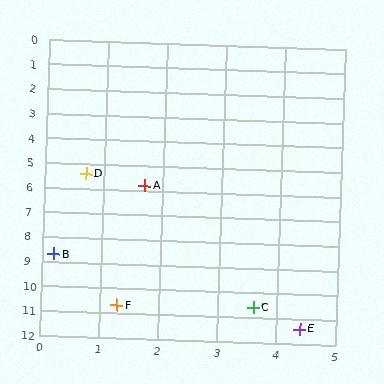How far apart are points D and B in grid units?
Points D and B are about 3.3 grid units apart.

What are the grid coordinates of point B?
Point B is at approximately (0.2, 8.7).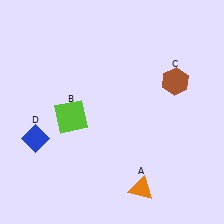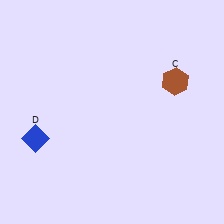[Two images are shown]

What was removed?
The orange triangle (A), the lime square (B) were removed in Image 2.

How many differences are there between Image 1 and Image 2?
There are 2 differences between the two images.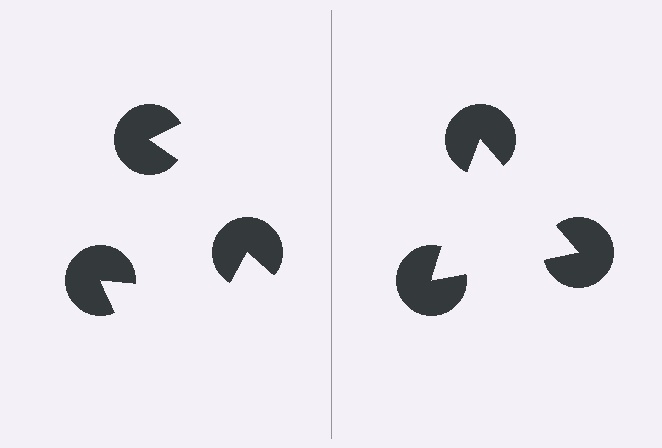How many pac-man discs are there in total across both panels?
6 — 3 on each side.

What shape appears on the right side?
An illusory triangle.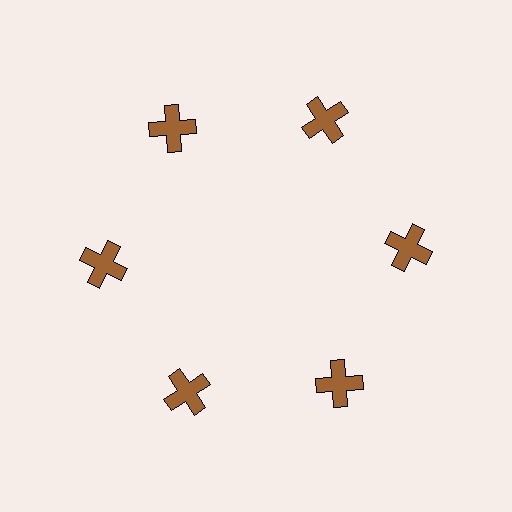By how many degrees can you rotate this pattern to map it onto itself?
The pattern maps onto itself every 60 degrees of rotation.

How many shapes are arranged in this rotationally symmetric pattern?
There are 6 shapes, arranged in 6 groups of 1.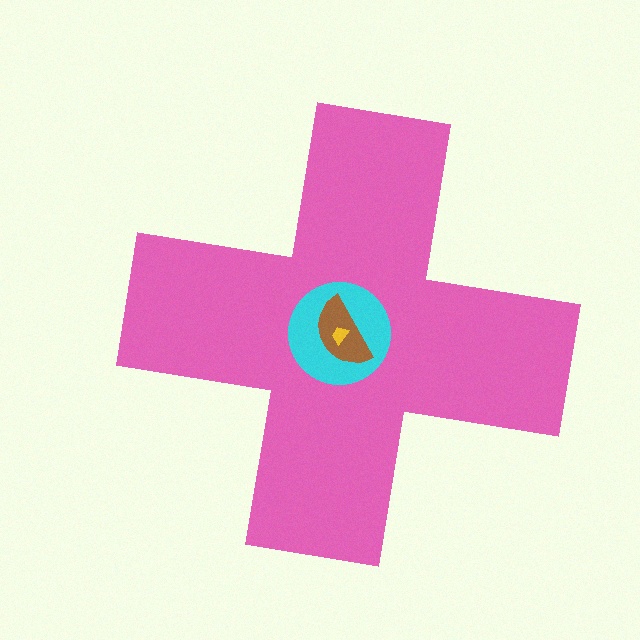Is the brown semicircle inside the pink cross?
Yes.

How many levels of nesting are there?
4.